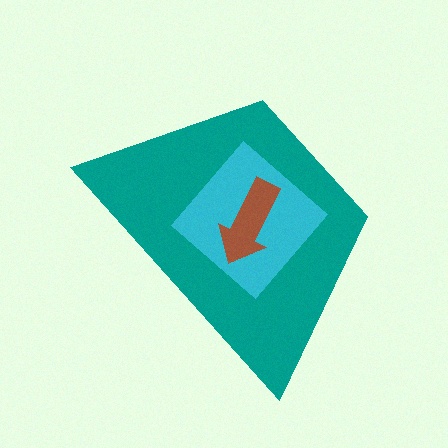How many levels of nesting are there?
3.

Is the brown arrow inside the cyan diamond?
Yes.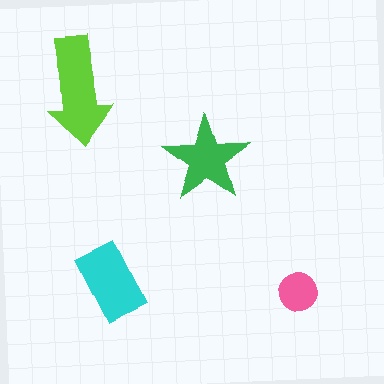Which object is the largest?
The lime arrow.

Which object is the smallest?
The pink circle.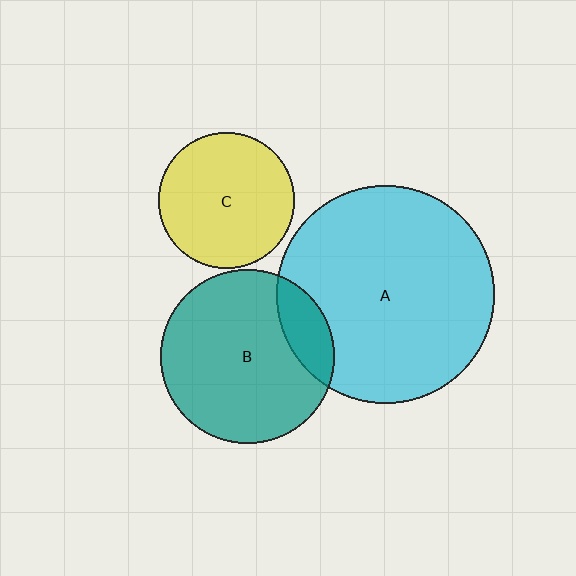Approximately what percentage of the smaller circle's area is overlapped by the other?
Approximately 15%.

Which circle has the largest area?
Circle A (cyan).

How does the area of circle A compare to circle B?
Approximately 1.6 times.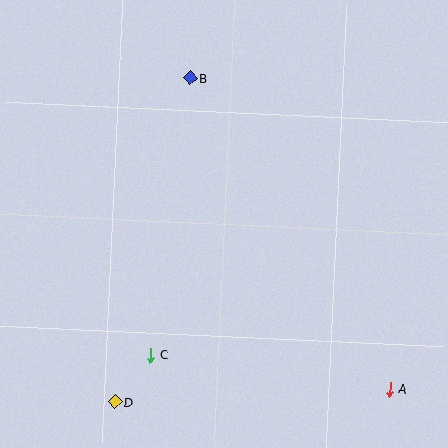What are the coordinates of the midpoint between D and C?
The midpoint between D and C is at (133, 379).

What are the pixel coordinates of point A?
Point A is at (390, 389).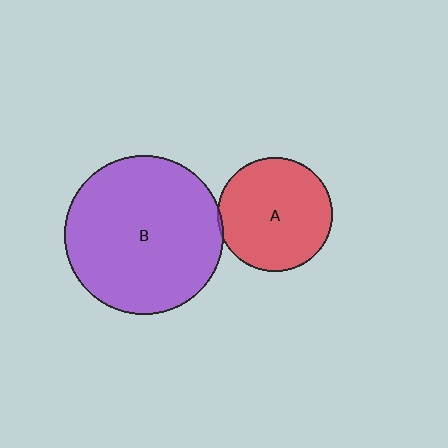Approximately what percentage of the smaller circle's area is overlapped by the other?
Approximately 5%.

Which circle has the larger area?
Circle B (purple).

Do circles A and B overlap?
Yes.